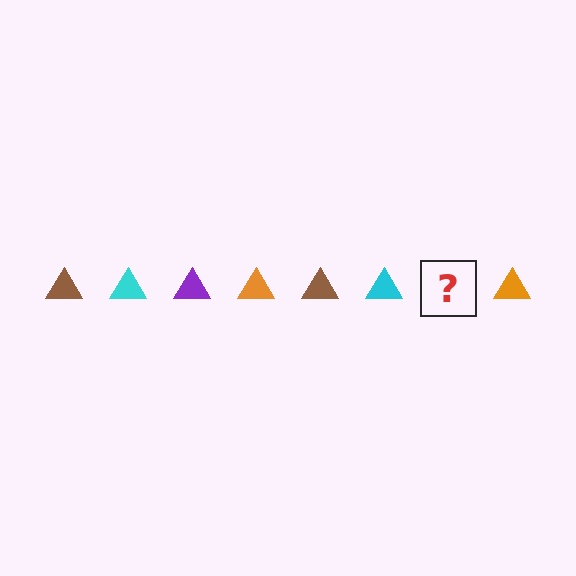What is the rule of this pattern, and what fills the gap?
The rule is that the pattern cycles through brown, cyan, purple, orange triangles. The gap should be filled with a purple triangle.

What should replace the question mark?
The question mark should be replaced with a purple triangle.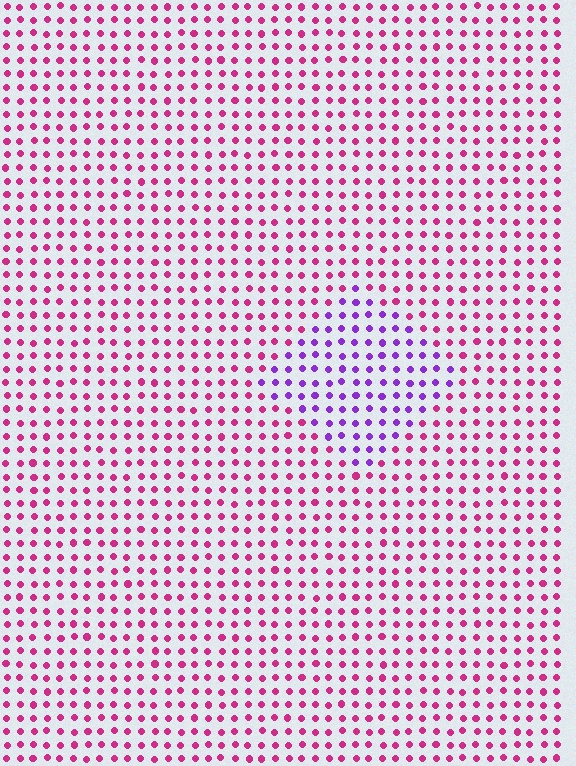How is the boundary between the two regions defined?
The boundary is defined purely by a slight shift in hue (about 50 degrees). Spacing, size, and orientation are identical on both sides.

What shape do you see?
I see a diamond.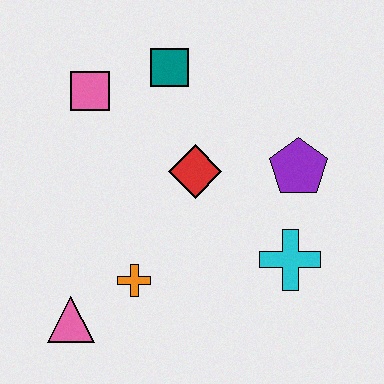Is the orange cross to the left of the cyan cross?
Yes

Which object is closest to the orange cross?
The pink triangle is closest to the orange cross.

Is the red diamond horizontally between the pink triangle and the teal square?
No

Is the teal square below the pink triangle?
No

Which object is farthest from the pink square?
The cyan cross is farthest from the pink square.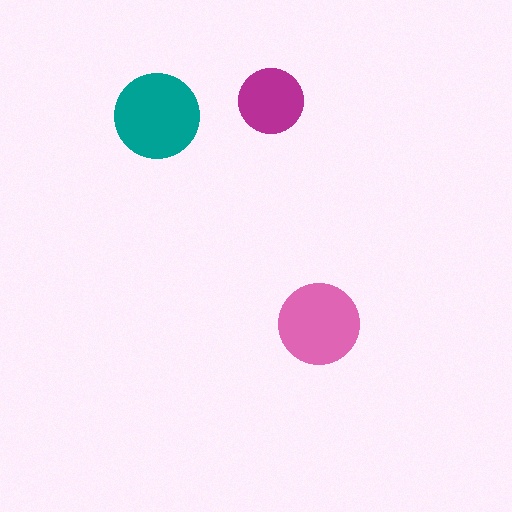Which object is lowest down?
The pink circle is bottommost.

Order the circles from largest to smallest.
the teal one, the pink one, the magenta one.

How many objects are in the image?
There are 3 objects in the image.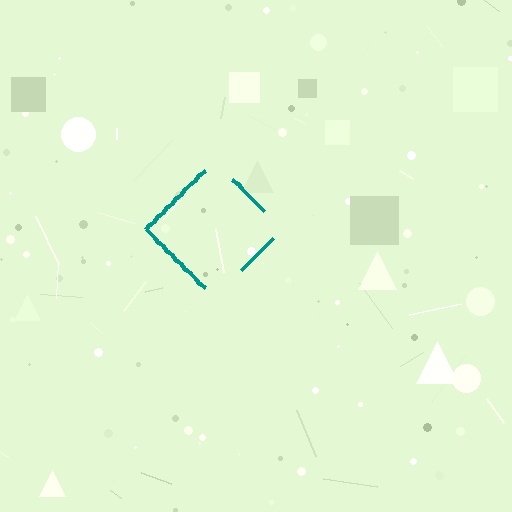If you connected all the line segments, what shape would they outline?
They would outline a diamond.